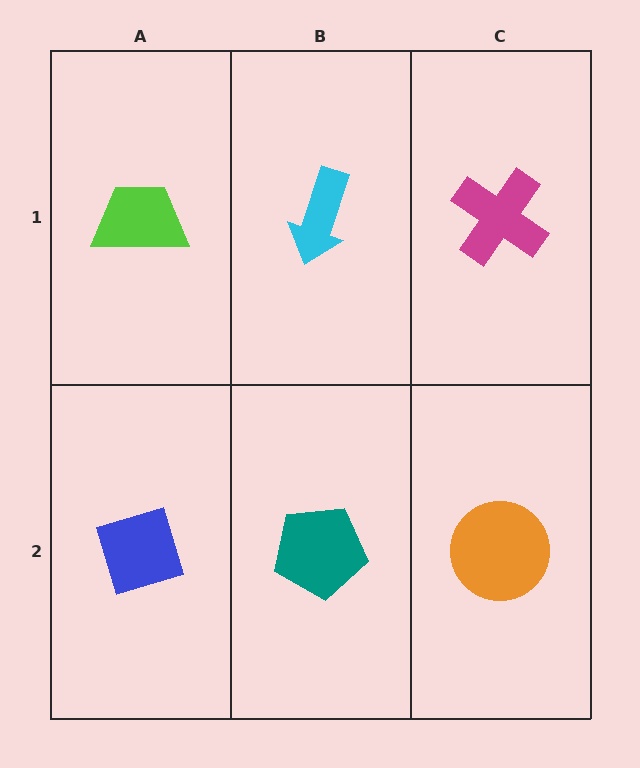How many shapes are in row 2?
3 shapes.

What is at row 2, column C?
An orange circle.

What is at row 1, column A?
A lime trapezoid.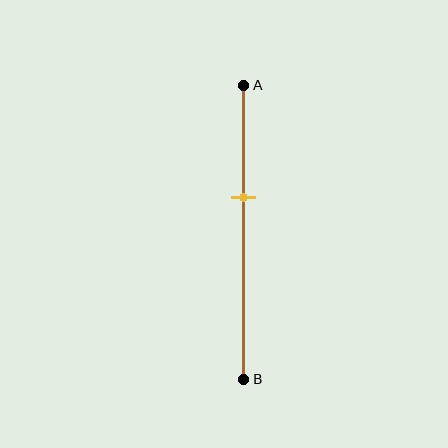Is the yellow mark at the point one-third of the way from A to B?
No, the mark is at about 40% from A, not at the 33% one-third point.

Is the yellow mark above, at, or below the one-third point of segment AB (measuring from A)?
The yellow mark is below the one-third point of segment AB.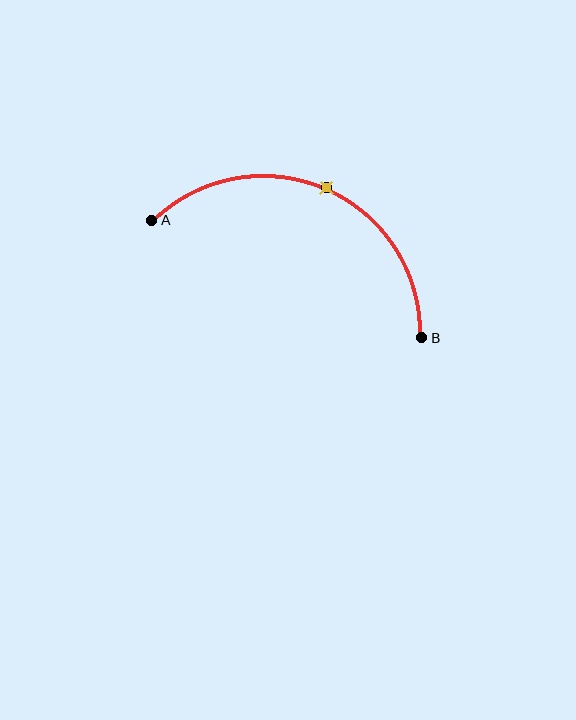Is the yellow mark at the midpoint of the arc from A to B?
Yes. The yellow mark lies on the arc at equal arc-length from both A and B — it is the arc midpoint.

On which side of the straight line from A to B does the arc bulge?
The arc bulges above the straight line connecting A and B.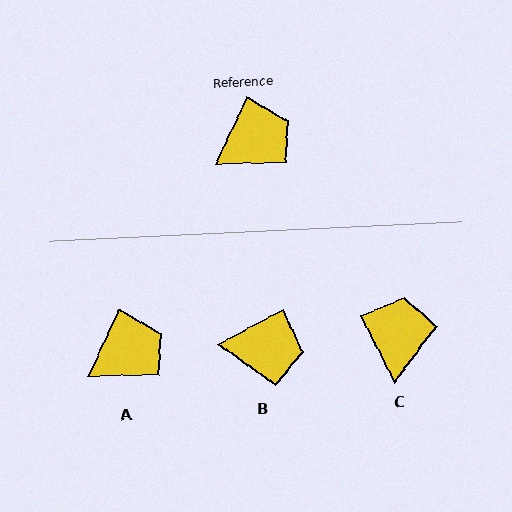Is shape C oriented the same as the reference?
No, it is off by about 52 degrees.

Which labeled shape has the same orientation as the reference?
A.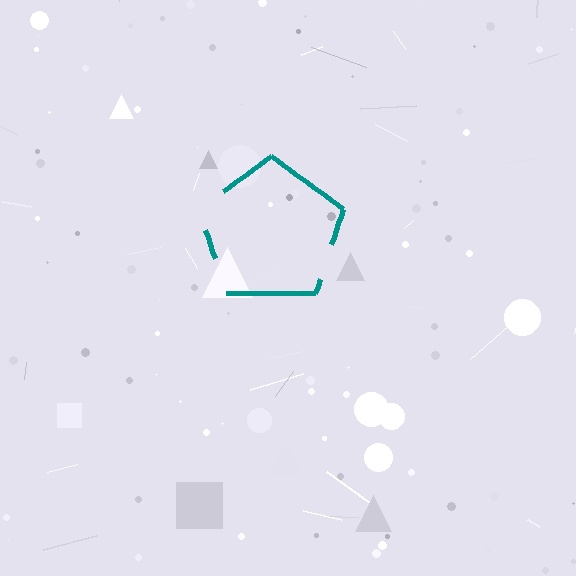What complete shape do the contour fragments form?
The contour fragments form a pentagon.